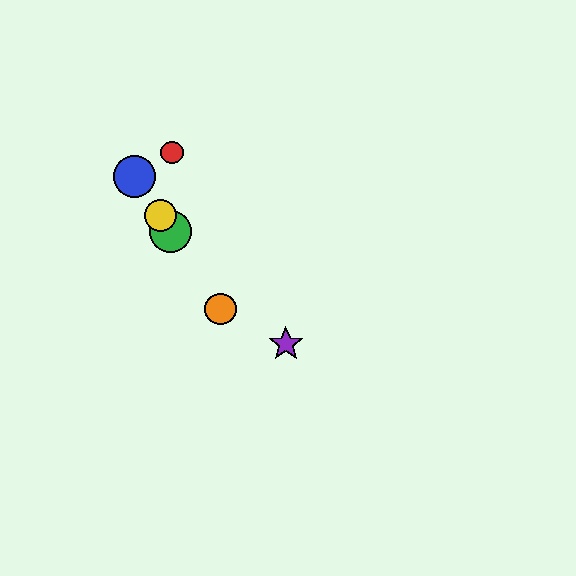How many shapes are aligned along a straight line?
4 shapes (the blue circle, the green circle, the yellow circle, the orange circle) are aligned along a straight line.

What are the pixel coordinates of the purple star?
The purple star is at (286, 344).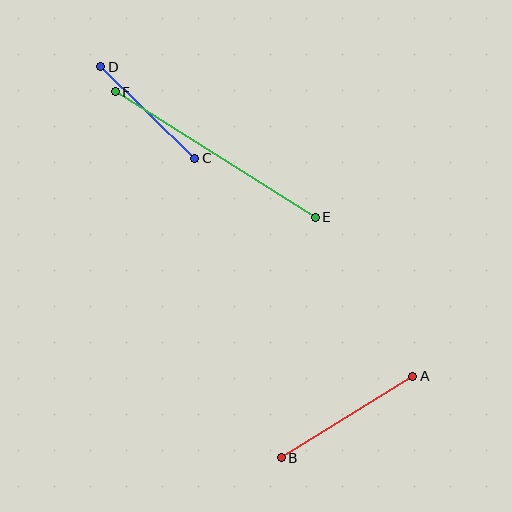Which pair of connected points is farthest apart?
Points E and F are farthest apart.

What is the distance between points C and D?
The distance is approximately 131 pixels.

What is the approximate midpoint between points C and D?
The midpoint is at approximately (148, 112) pixels.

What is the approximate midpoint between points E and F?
The midpoint is at approximately (215, 154) pixels.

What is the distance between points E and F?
The distance is approximately 236 pixels.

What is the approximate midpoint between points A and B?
The midpoint is at approximately (347, 417) pixels.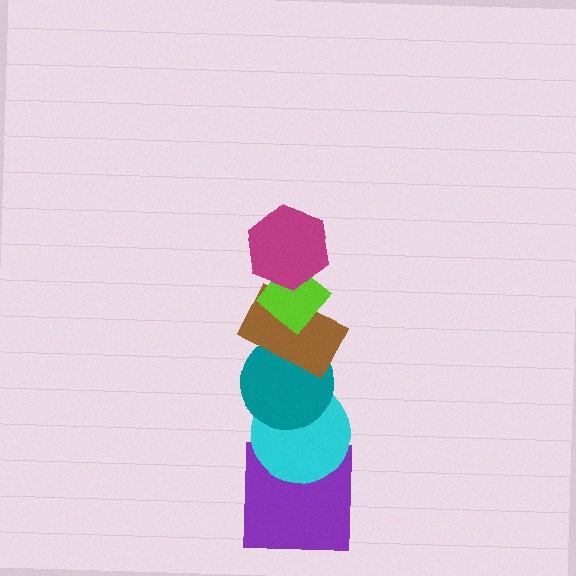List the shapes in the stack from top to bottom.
From top to bottom: the magenta hexagon, the lime diamond, the brown rectangle, the teal circle, the cyan circle, the purple square.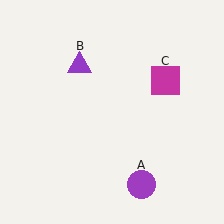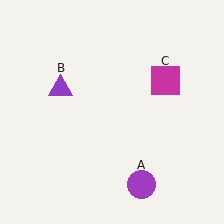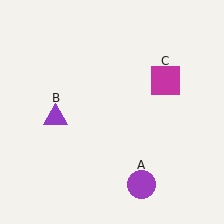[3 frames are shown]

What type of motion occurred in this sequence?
The purple triangle (object B) rotated counterclockwise around the center of the scene.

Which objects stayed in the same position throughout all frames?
Purple circle (object A) and magenta square (object C) remained stationary.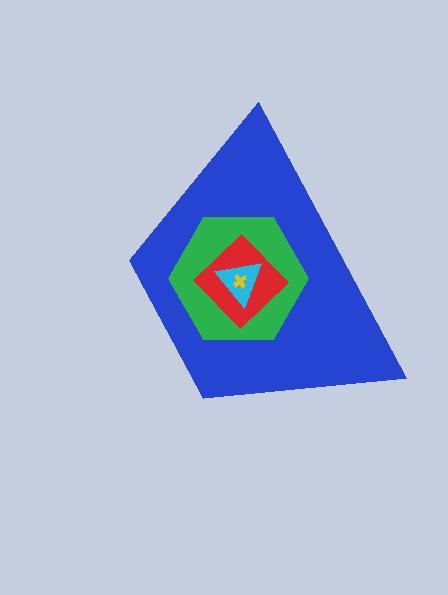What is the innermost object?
The yellow cross.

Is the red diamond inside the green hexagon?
Yes.